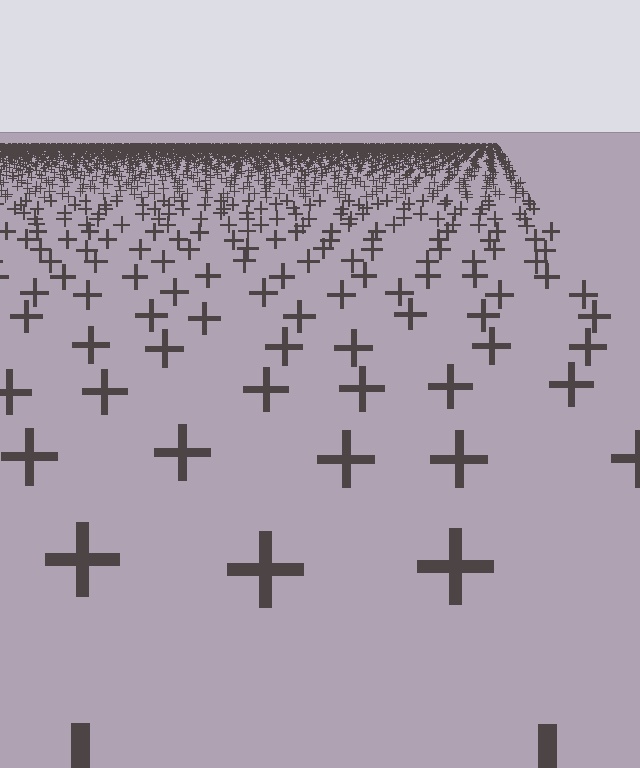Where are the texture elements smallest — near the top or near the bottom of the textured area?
Near the top.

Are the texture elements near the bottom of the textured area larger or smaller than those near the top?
Larger. Near the bottom, elements are closer to the viewer and appear at a bigger on-screen size.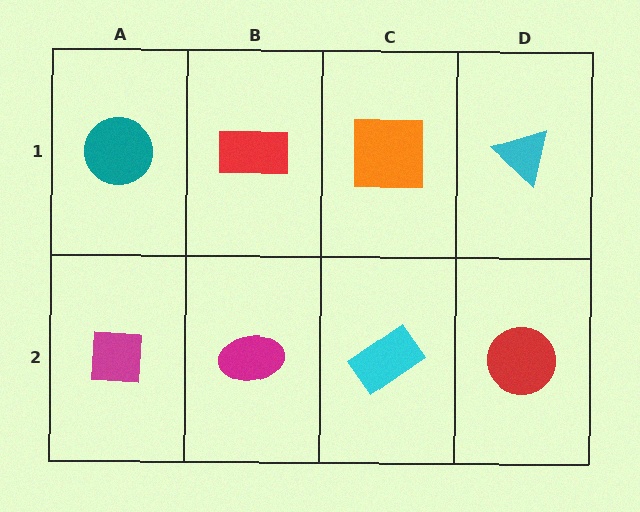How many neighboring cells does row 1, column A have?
2.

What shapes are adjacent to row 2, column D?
A cyan triangle (row 1, column D), a cyan rectangle (row 2, column C).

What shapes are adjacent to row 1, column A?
A magenta square (row 2, column A), a red rectangle (row 1, column B).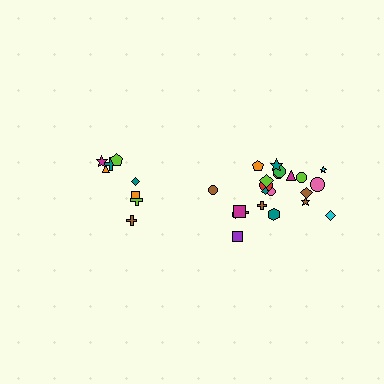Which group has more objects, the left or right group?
The right group.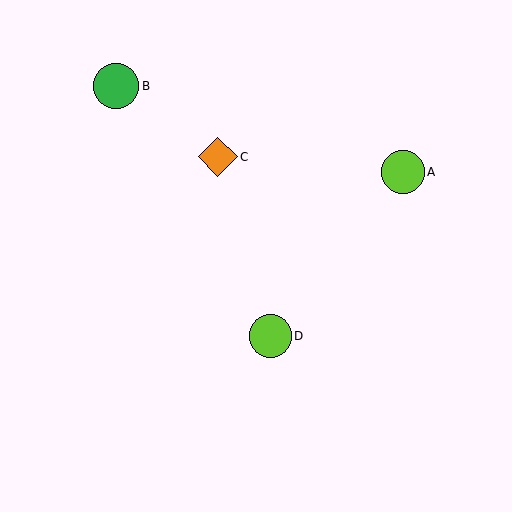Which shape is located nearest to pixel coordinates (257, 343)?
The lime circle (labeled D) at (270, 336) is nearest to that location.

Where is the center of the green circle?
The center of the green circle is at (116, 86).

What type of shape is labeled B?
Shape B is a green circle.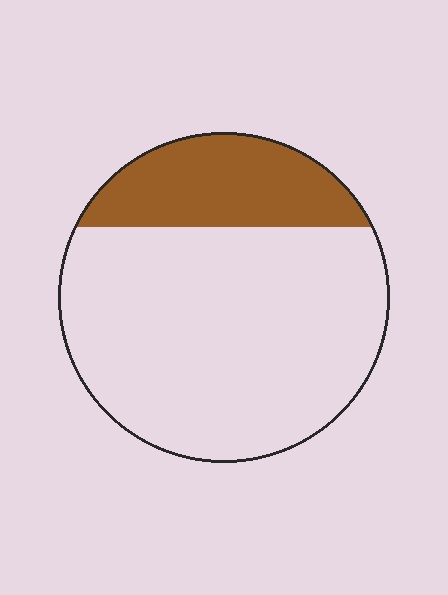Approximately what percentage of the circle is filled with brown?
Approximately 25%.